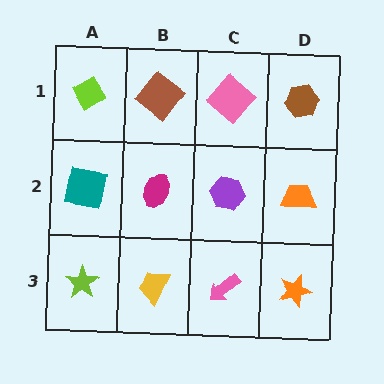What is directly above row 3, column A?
A teal square.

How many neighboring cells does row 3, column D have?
2.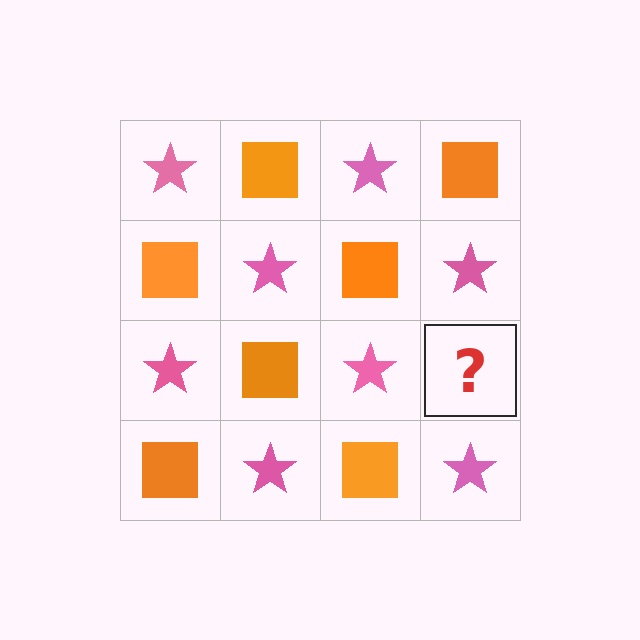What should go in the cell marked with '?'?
The missing cell should contain an orange square.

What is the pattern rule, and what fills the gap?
The rule is that it alternates pink star and orange square in a checkerboard pattern. The gap should be filled with an orange square.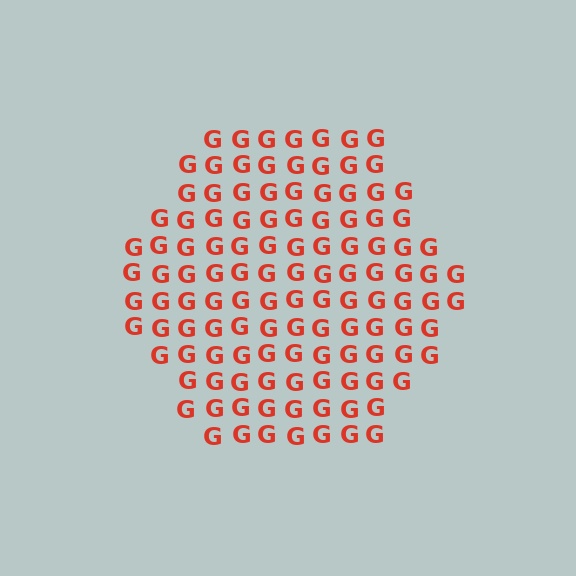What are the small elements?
The small elements are letter G's.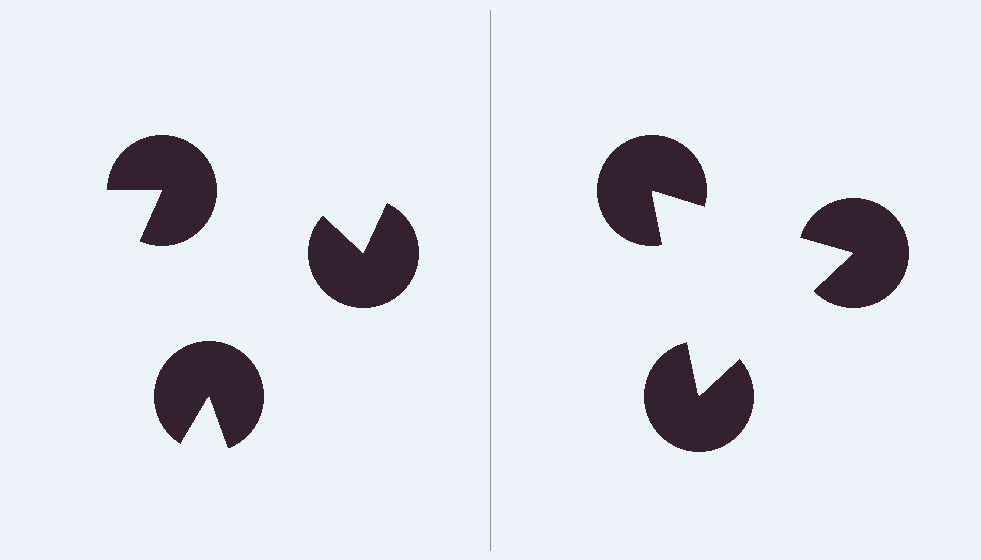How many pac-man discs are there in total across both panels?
6 — 3 on each side.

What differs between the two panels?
The pac-man discs are positioned identically on both sides; only the wedge orientations differ. On the right they align to a triangle; on the left they are misaligned.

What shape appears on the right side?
An illusory triangle.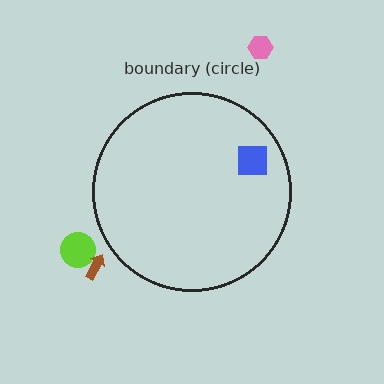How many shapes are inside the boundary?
1 inside, 3 outside.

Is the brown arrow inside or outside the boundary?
Outside.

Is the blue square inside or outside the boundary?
Inside.